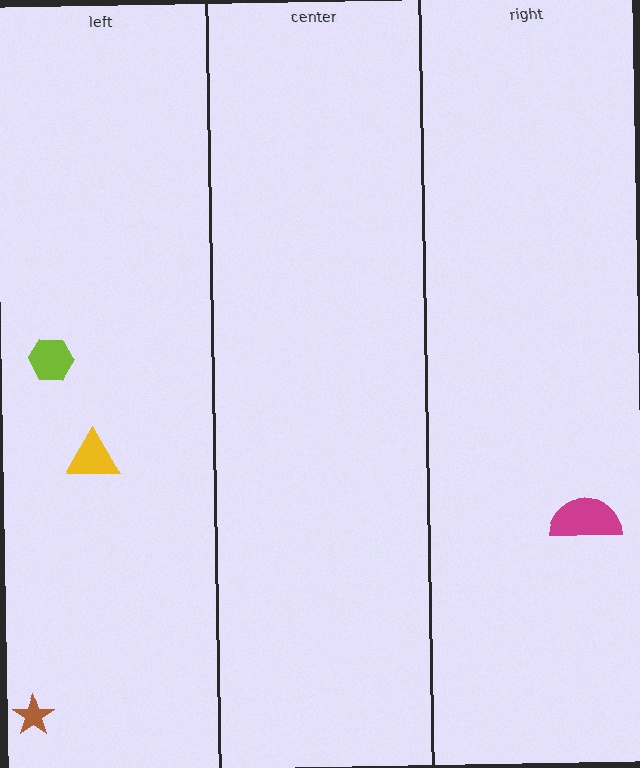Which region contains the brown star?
The left region.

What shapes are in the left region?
The brown star, the yellow triangle, the lime hexagon.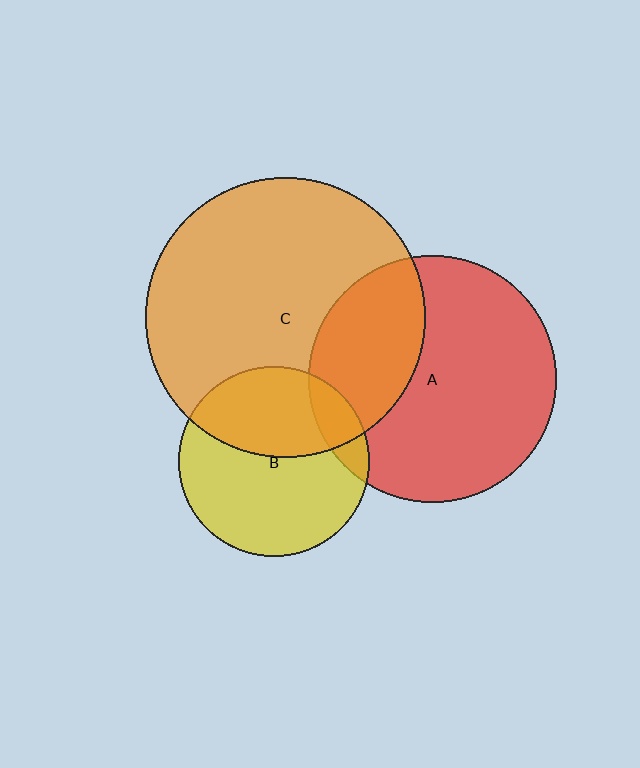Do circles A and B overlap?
Yes.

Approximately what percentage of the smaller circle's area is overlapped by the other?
Approximately 10%.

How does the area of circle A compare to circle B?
Approximately 1.7 times.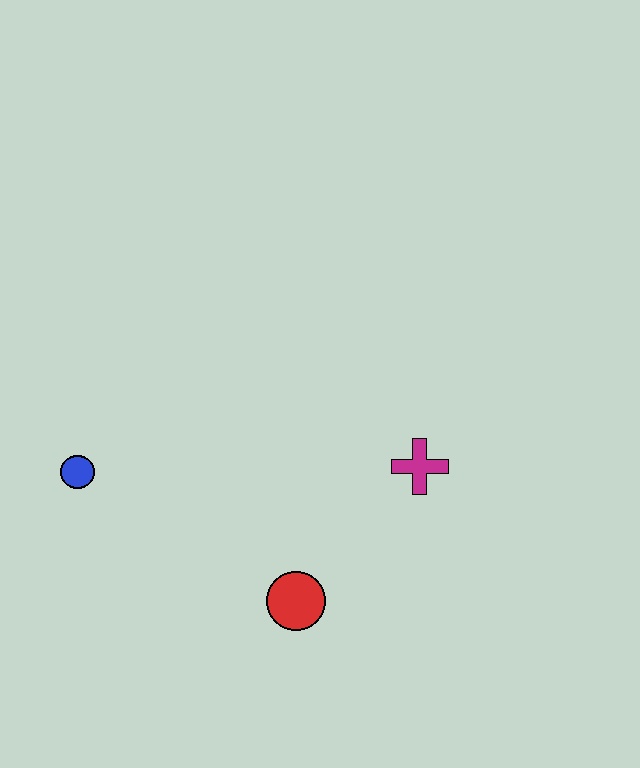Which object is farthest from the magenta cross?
The blue circle is farthest from the magenta cross.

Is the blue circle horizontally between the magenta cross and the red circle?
No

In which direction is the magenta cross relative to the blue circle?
The magenta cross is to the right of the blue circle.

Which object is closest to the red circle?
The magenta cross is closest to the red circle.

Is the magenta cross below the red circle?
No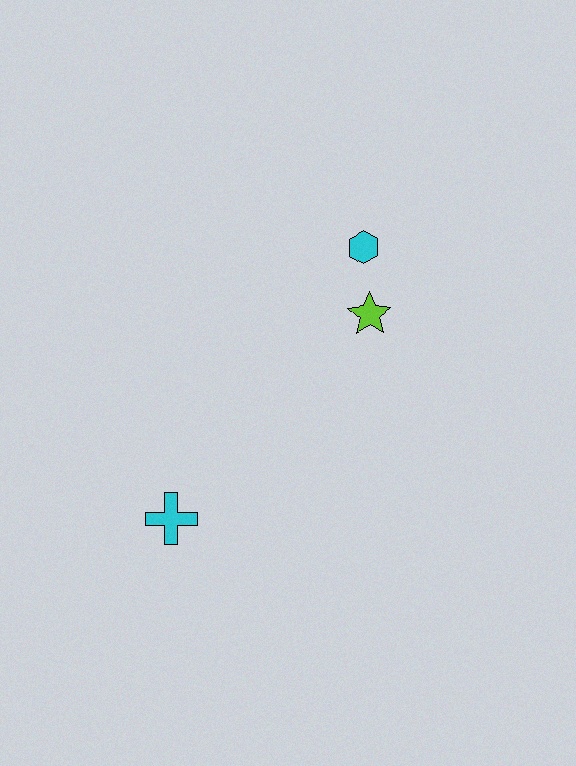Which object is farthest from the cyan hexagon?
The cyan cross is farthest from the cyan hexagon.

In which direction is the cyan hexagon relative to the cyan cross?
The cyan hexagon is above the cyan cross.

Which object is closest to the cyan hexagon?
The lime star is closest to the cyan hexagon.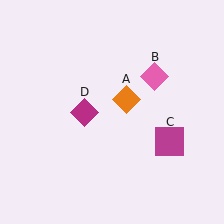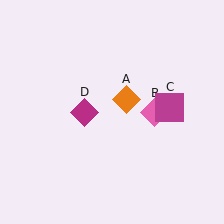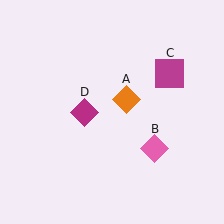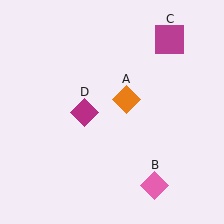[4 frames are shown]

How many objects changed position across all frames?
2 objects changed position: pink diamond (object B), magenta square (object C).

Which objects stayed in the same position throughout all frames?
Orange diamond (object A) and magenta diamond (object D) remained stationary.